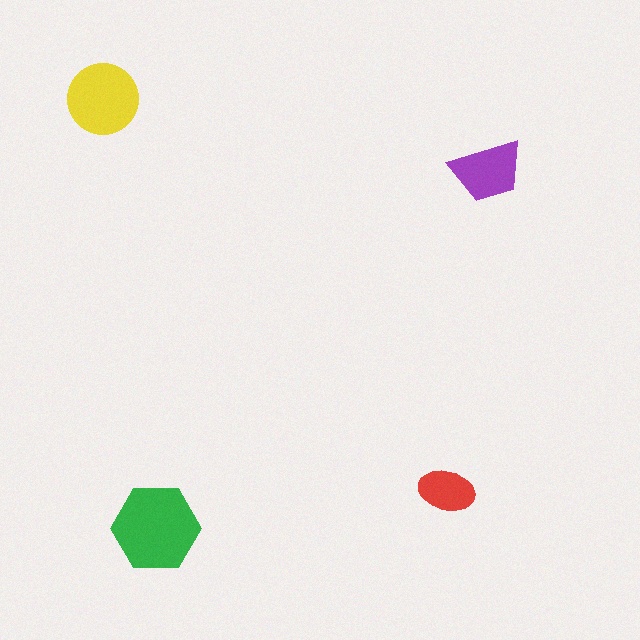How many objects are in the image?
There are 4 objects in the image.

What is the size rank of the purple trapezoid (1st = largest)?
3rd.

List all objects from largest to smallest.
The green hexagon, the yellow circle, the purple trapezoid, the red ellipse.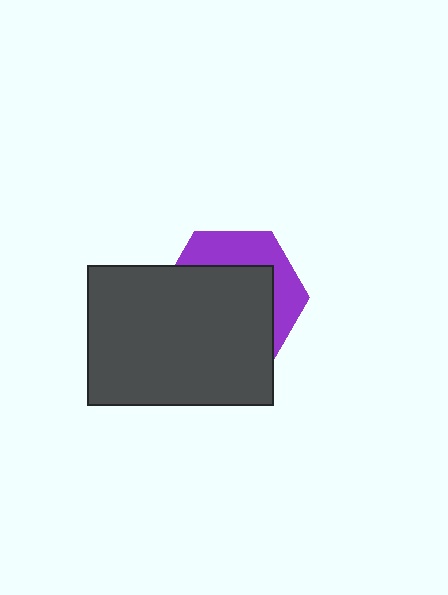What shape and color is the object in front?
The object in front is a dark gray rectangle.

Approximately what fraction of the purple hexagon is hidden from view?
Roughly 65% of the purple hexagon is hidden behind the dark gray rectangle.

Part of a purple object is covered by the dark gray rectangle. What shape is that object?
It is a hexagon.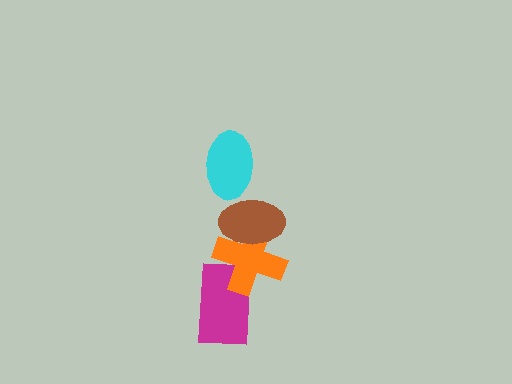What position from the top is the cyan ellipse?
The cyan ellipse is 1st from the top.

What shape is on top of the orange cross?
The brown ellipse is on top of the orange cross.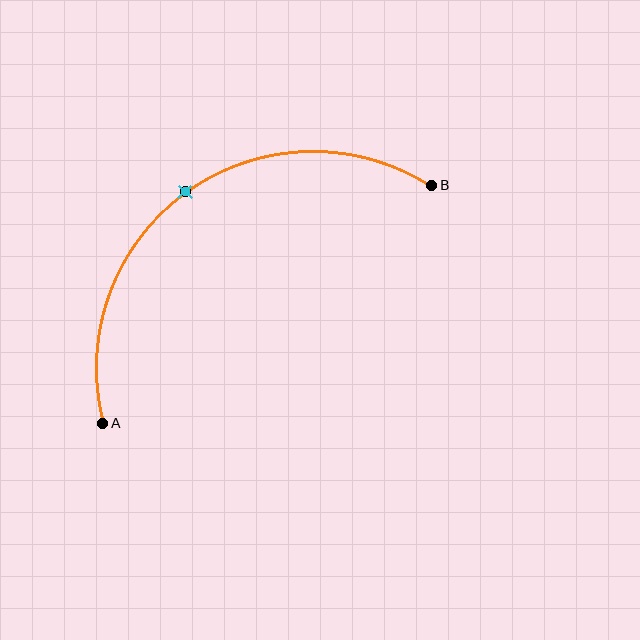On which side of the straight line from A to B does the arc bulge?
The arc bulges above and to the left of the straight line connecting A and B.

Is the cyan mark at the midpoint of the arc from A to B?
Yes. The cyan mark lies on the arc at equal arc-length from both A and B — it is the arc midpoint.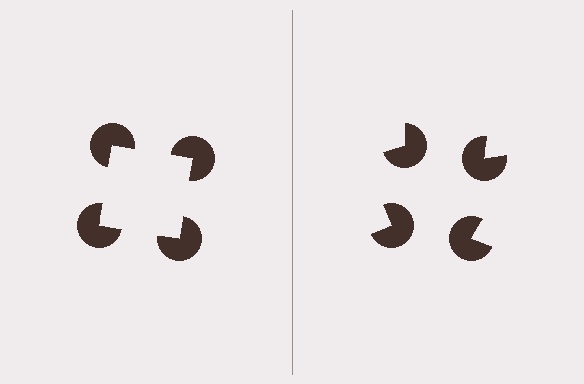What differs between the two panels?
The pac-man discs are positioned identically on both sides; only the wedge orientations differ. On the left they align to a square; on the right they are misaligned.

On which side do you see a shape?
An illusory square appears on the left side. On the right side the wedge cuts are rotated, so no coherent shape forms.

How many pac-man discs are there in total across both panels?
8 — 4 on each side.